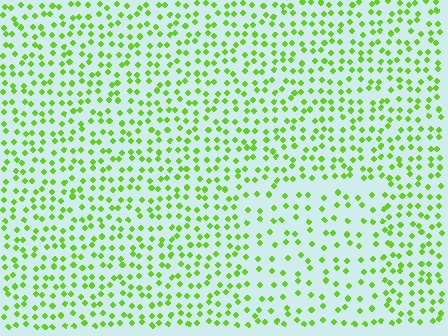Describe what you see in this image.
The image contains small lime elements arranged at two different densities. A rectangle-shaped region is visible where the elements are less densely packed than the surrounding area.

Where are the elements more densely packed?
The elements are more densely packed outside the rectangle boundary.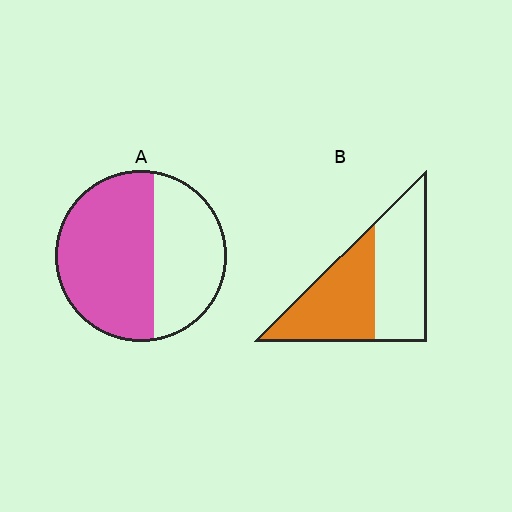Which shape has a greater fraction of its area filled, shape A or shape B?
Shape A.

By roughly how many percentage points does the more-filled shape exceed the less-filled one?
By roughly 10 percentage points (A over B).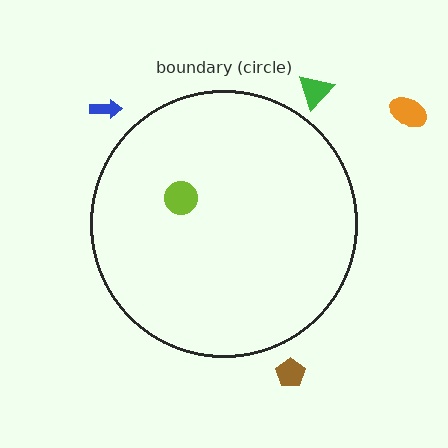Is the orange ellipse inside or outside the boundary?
Outside.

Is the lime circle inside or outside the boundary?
Inside.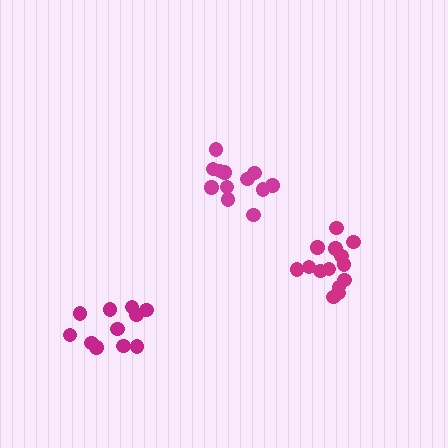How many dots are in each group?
Group 1: 12 dots, Group 2: 11 dots, Group 3: 14 dots (37 total).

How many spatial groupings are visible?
There are 3 spatial groupings.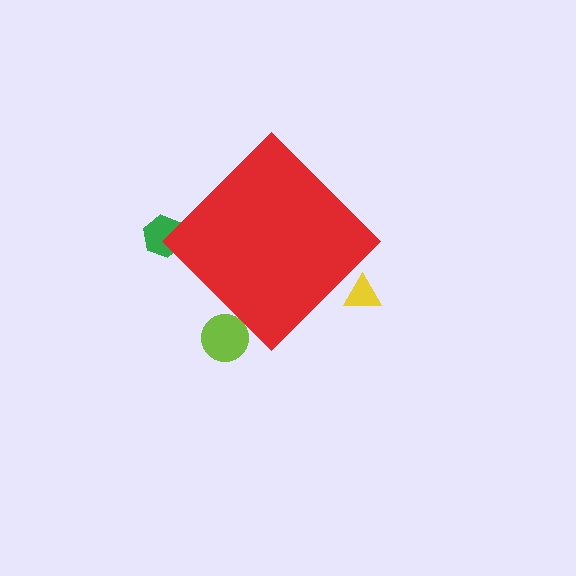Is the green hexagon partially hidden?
Yes, the green hexagon is partially hidden behind the red diamond.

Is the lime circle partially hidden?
Yes, the lime circle is partially hidden behind the red diamond.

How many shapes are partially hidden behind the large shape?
3 shapes are partially hidden.